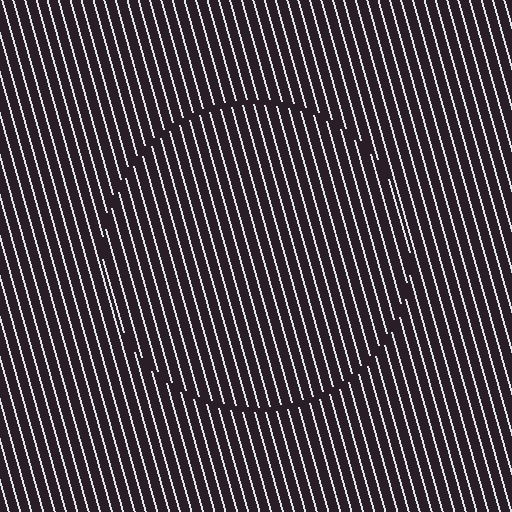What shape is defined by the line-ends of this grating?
An illusory circle. The interior of the shape contains the same grating, shifted by half a period — the contour is defined by the phase discontinuity where line-ends from the inner and outer gratings abut.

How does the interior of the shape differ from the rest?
The interior of the shape contains the same grating, shifted by half a period — the contour is defined by the phase discontinuity where line-ends from the inner and outer gratings abut.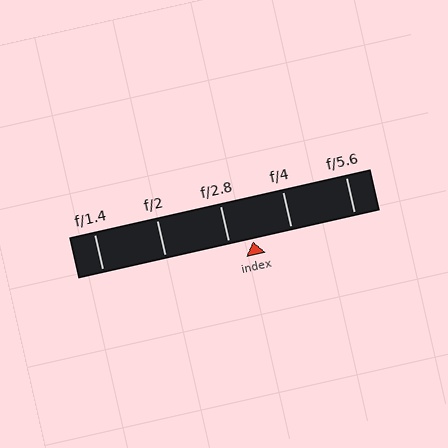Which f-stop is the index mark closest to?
The index mark is closest to f/2.8.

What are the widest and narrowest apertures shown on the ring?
The widest aperture shown is f/1.4 and the narrowest is f/5.6.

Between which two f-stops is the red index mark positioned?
The index mark is between f/2.8 and f/4.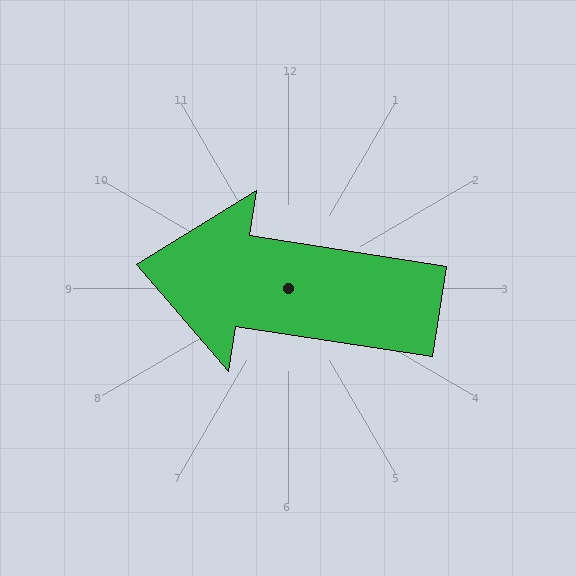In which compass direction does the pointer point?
West.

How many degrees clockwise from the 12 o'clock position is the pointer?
Approximately 279 degrees.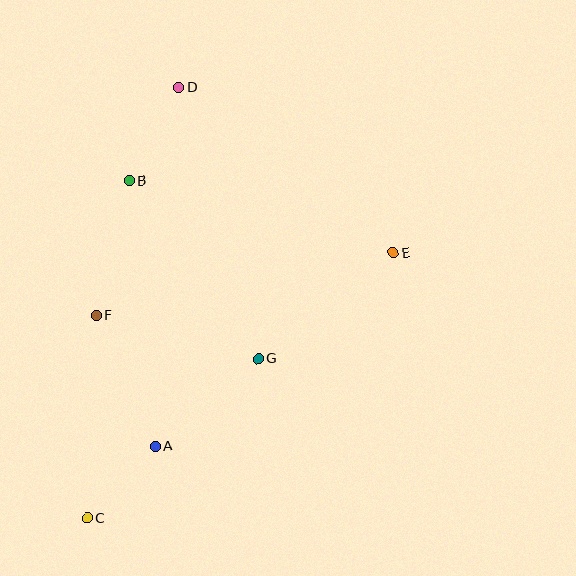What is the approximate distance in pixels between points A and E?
The distance between A and E is approximately 307 pixels.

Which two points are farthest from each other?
Points C and D are farthest from each other.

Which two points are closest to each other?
Points A and C are closest to each other.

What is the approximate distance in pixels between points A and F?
The distance between A and F is approximately 144 pixels.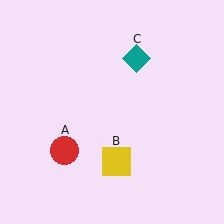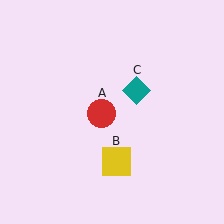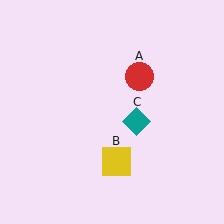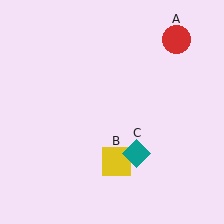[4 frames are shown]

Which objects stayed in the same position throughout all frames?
Yellow square (object B) remained stationary.